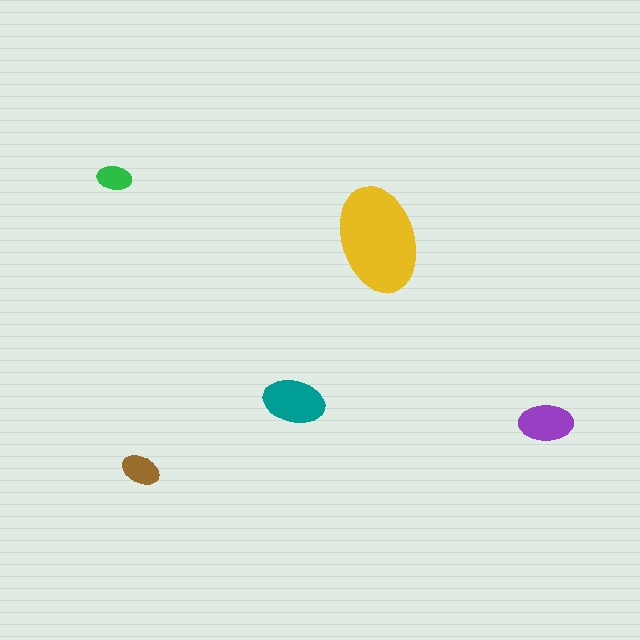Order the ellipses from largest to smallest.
the yellow one, the teal one, the purple one, the brown one, the green one.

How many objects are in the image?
There are 5 objects in the image.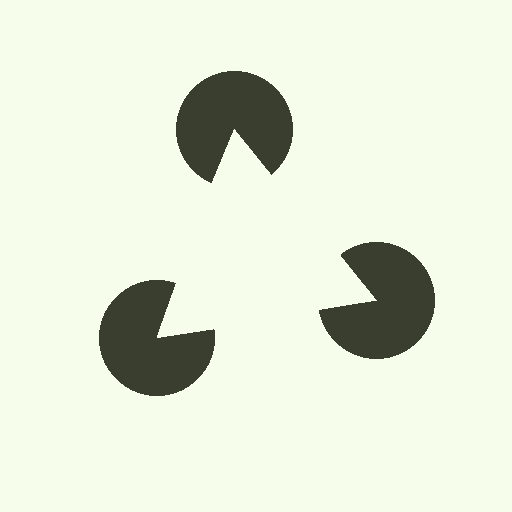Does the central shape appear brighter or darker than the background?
It typically appears slightly brighter than the background, even though no actual brightness change is drawn.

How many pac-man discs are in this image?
There are 3 — one at each vertex of the illusory triangle.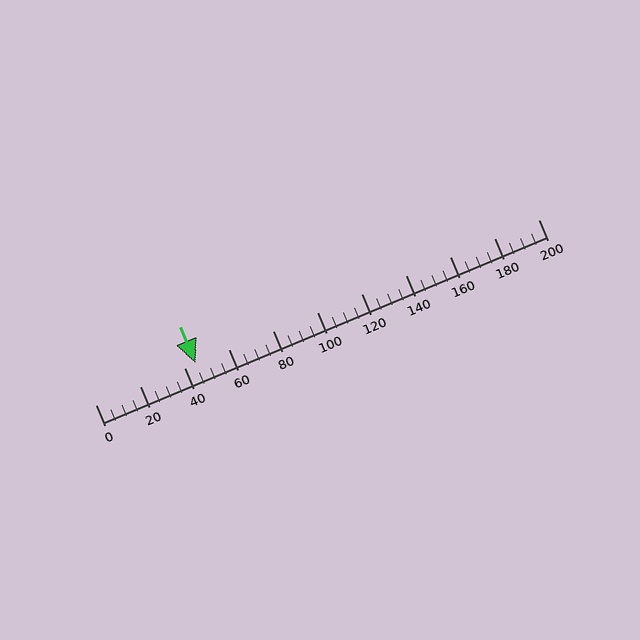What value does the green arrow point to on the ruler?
The green arrow points to approximately 45.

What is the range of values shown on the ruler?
The ruler shows values from 0 to 200.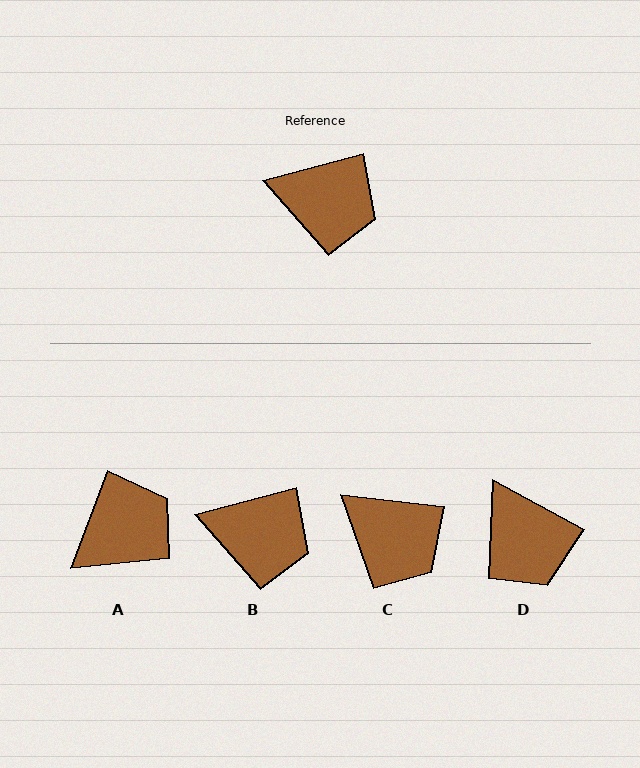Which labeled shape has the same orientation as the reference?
B.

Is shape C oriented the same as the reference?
No, it is off by about 22 degrees.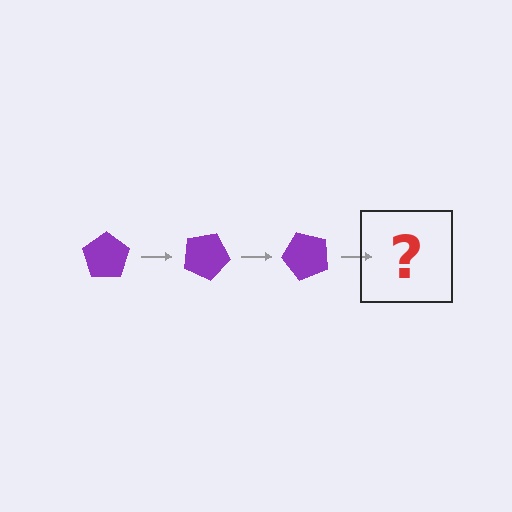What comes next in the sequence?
The next element should be a purple pentagon rotated 75 degrees.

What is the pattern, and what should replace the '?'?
The pattern is that the pentagon rotates 25 degrees each step. The '?' should be a purple pentagon rotated 75 degrees.